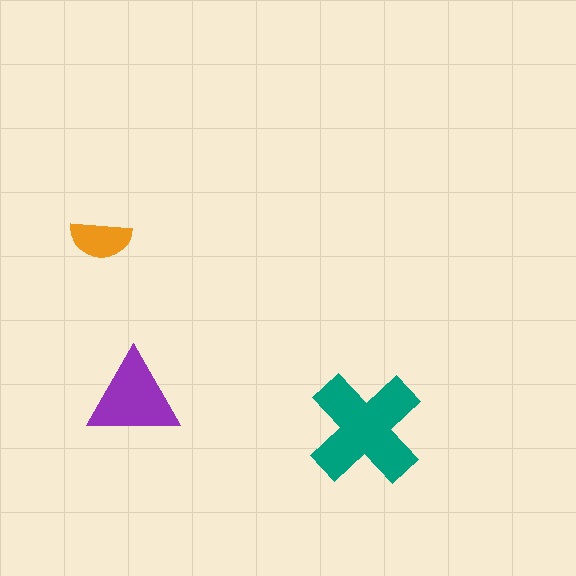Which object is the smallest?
The orange semicircle.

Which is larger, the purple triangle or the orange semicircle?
The purple triangle.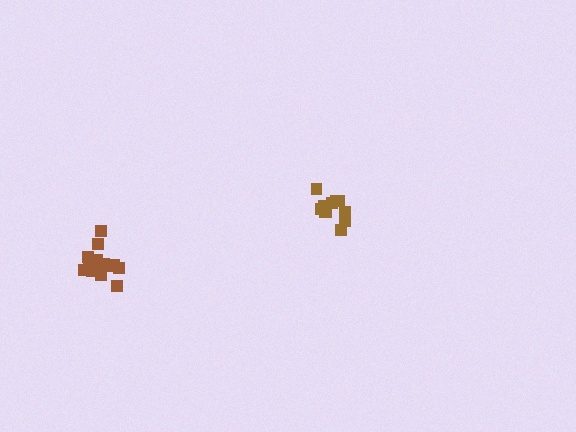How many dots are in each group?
Group 1: 13 dots, Group 2: 12 dots (25 total).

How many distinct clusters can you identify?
There are 2 distinct clusters.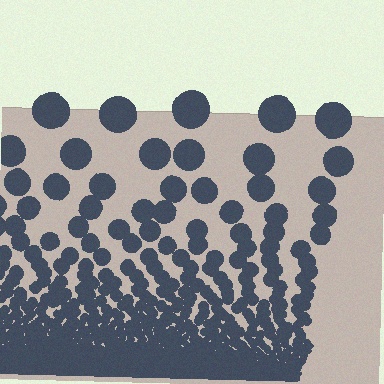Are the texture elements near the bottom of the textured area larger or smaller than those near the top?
Smaller. The gradient is inverted — elements near the bottom are smaller and denser.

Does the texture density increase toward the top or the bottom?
Density increases toward the bottom.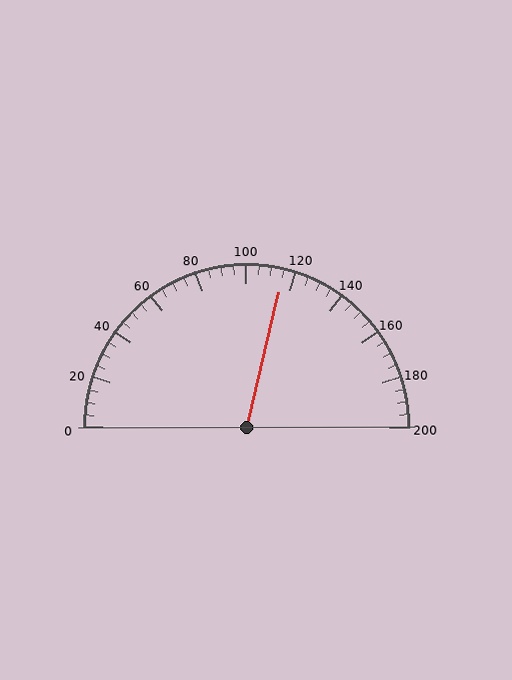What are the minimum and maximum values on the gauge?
The gauge ranges from 0 to 200.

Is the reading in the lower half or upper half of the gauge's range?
The reading is in the upper half of the range (0 to 200).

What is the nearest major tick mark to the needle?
The nearest major tick mark is 120.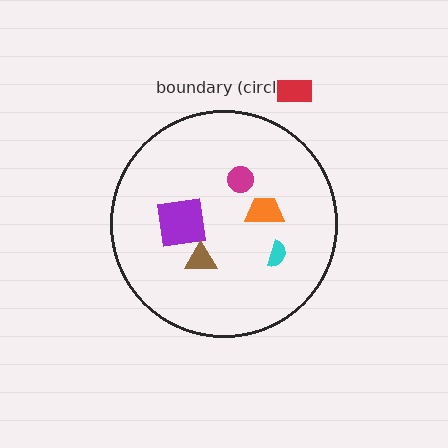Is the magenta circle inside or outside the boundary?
Inside.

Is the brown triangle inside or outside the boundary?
Inside.